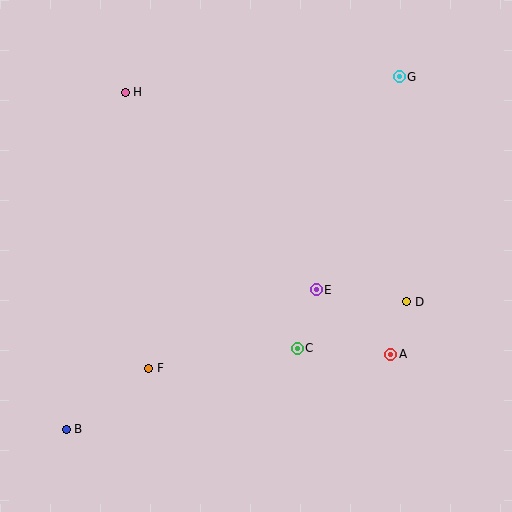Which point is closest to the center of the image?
Point E at (316, 290) is closest to the center.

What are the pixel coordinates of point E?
Point E is at (316, 290).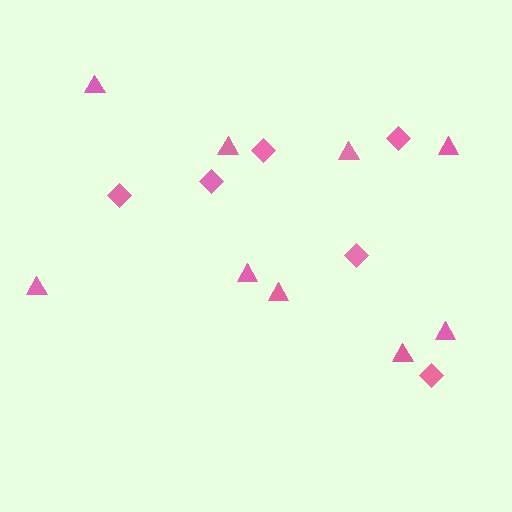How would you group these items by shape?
There are 2 groups: one group of diamonds (6) and one group of triangles (9).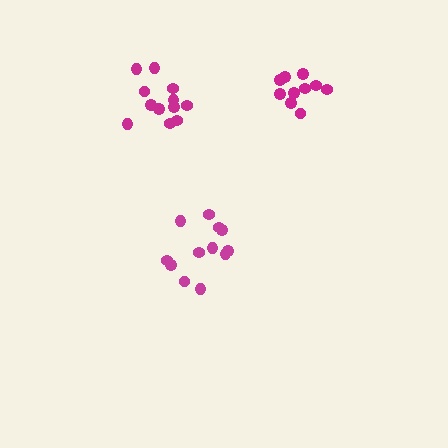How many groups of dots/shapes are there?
There are 3 groups.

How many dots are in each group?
Group 1: 12 dots, Group 2: 12 dots, Group 3: 10 dots (34 total).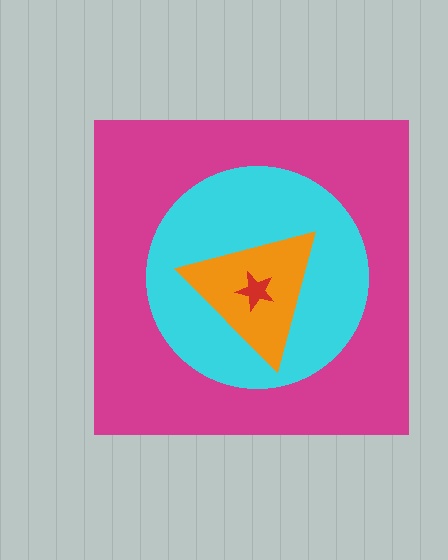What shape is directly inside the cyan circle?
The orange triangle.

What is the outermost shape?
The magenta square.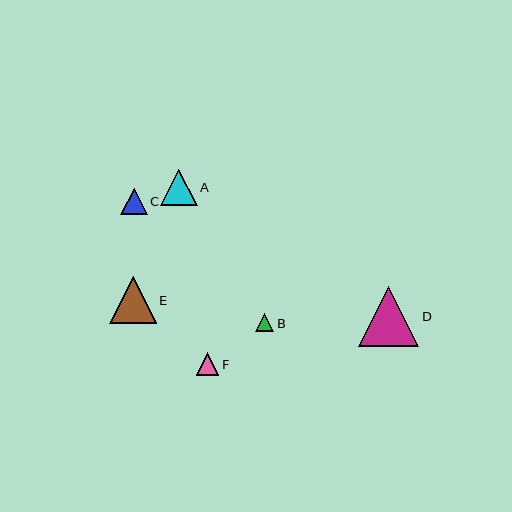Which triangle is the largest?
Triangle D is the largest with a size of approximately 60 pixels.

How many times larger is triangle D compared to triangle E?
Triangle D is approximately 1.3 times the size of triangle E.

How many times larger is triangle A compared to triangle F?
Triangle A is approximately 1.6 times the size of triangle F.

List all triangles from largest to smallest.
From largest to smallest: D, E, A, C, F, B.